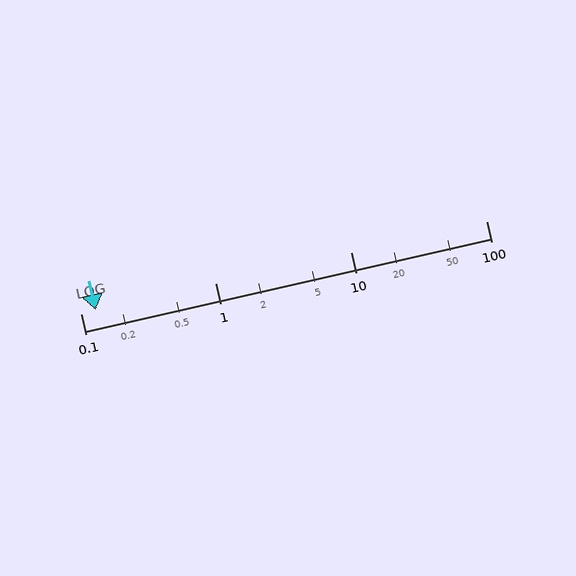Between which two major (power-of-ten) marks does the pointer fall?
The pointer is between 0.1 and 1.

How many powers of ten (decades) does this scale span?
The scale spans 3 decades, from 0.1 to 100.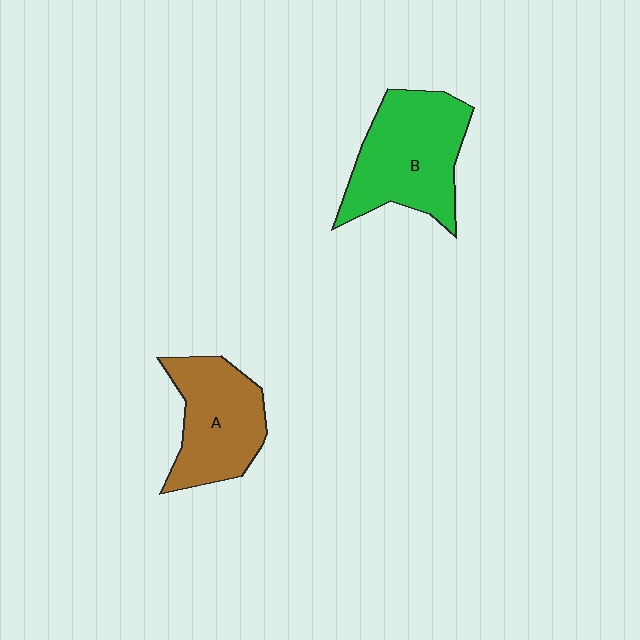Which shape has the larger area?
Shape B (green).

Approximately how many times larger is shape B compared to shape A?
Approximately 1.2 times.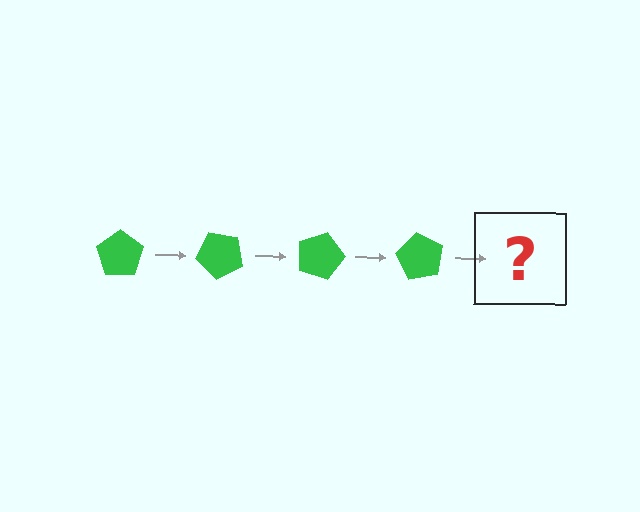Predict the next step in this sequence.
The next step is a green pentagon rotated 180 degrees.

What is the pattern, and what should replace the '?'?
The pattern is that the pentagon rotates 45 degrees each step. The '?' should be a green pentagon rotated 180 degrees.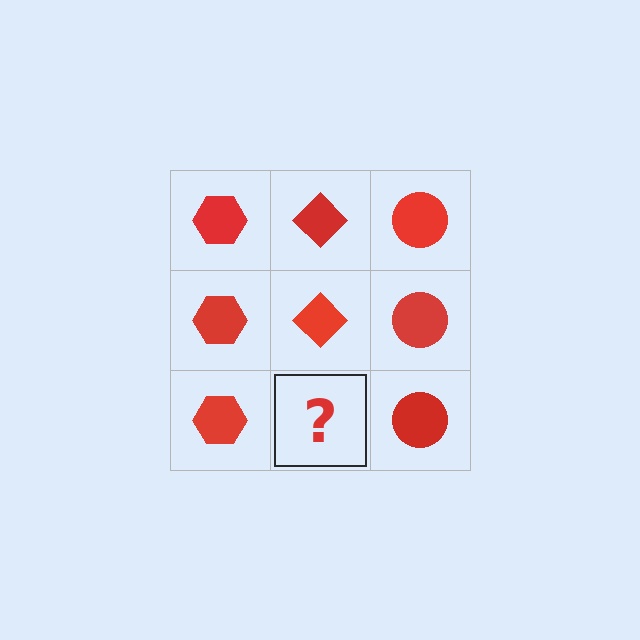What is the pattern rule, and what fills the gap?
The rule is that each column has a consistent shape. The gap should be filled with a red diamond.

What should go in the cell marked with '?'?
The missing cell should contain a red diamond.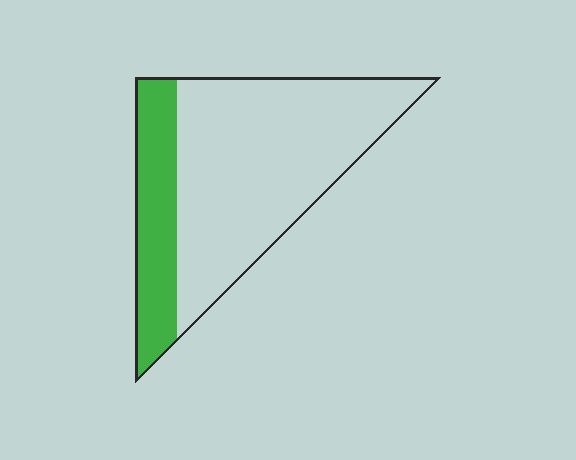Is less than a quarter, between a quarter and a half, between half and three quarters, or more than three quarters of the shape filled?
Between a quarter and a half.